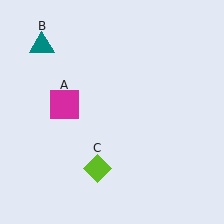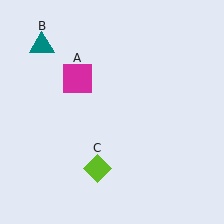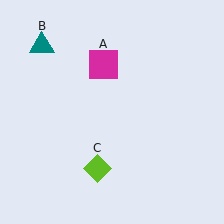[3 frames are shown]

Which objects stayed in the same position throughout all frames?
Teal triangle (object B) and lime diamond (object C) remained stationary.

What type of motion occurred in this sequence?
The magenta square (object A) rotated clockwise around the center of the scene.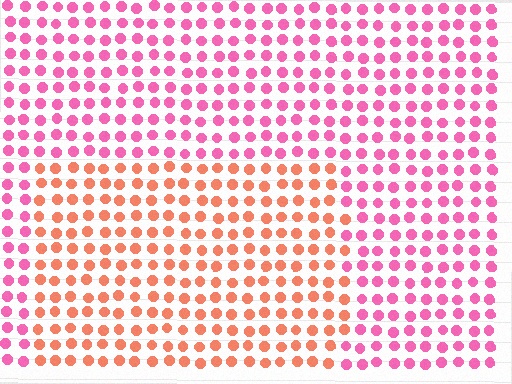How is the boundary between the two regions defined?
The boundary is defined purely by a slight shift in hue (about 45 degrees). Spacing, size, and orientation are identical on both sides.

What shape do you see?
I see a rectangle.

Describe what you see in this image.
The image is filled with small pink elements in a uniform arrangement. A rectangle-shaped region is visible where the elements are tinted to a slightly different hue, forming a subtle color boundary.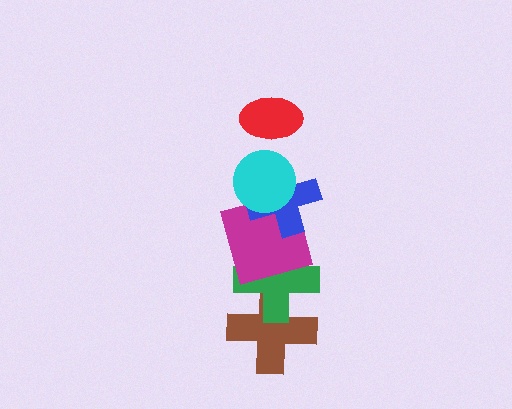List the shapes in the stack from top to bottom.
From top to bottom: the red ellipse, the cyan circle, the blue cross, the magenta square, the green cross, the brown cross.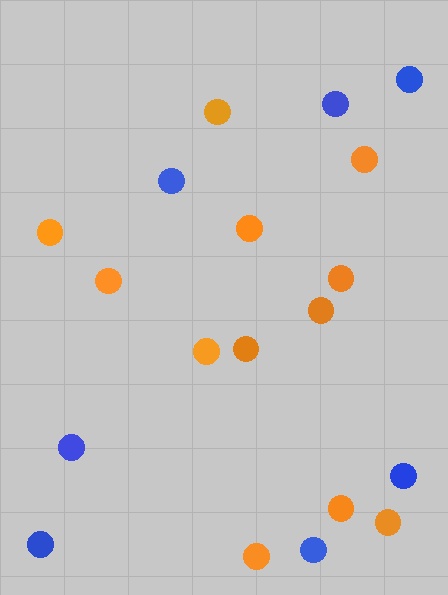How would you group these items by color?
There are 2 groups: one group of orange circles (12) and one group of blue circles (7).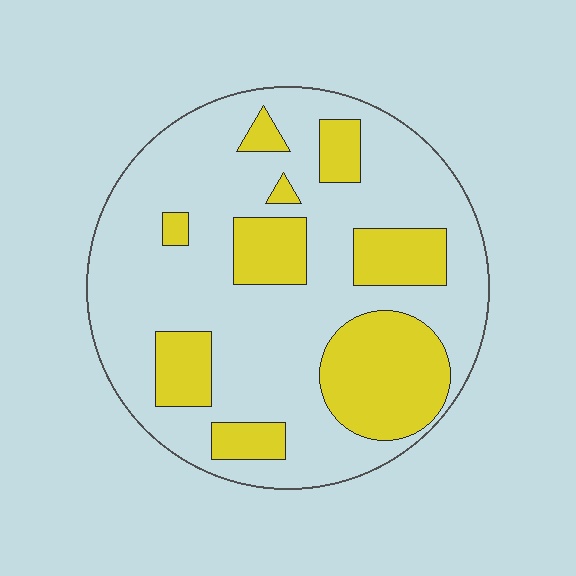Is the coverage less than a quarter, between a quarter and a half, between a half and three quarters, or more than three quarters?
Between a quarter and a half.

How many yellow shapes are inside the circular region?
9.